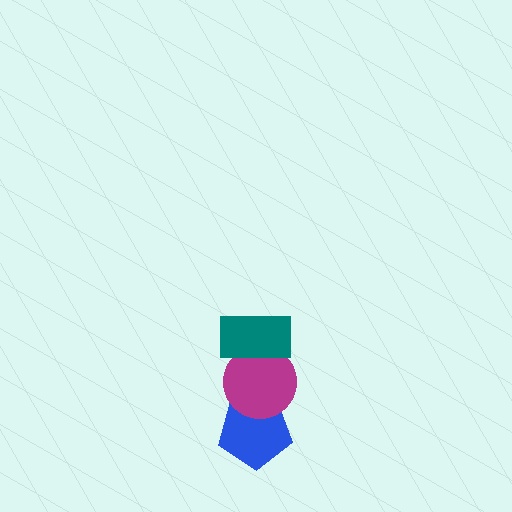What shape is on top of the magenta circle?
The teal rectangle is on top of the magenta circle.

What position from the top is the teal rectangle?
The teal rectangle is 1st from the top.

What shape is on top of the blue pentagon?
The magenta circle is on top of the blue pentagon.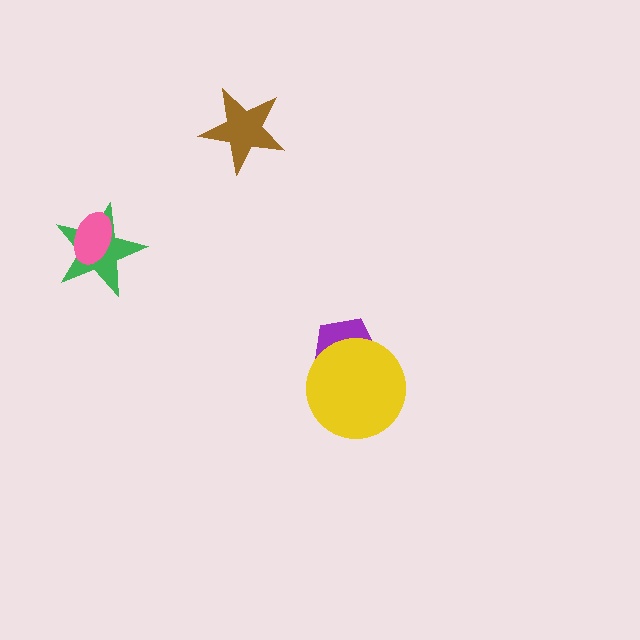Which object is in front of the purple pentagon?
The yellow circle is in front of the purple pentagon.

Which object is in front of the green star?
The pink ellipse is in front of the green star.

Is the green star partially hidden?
Yes, it is partially covered by another shape.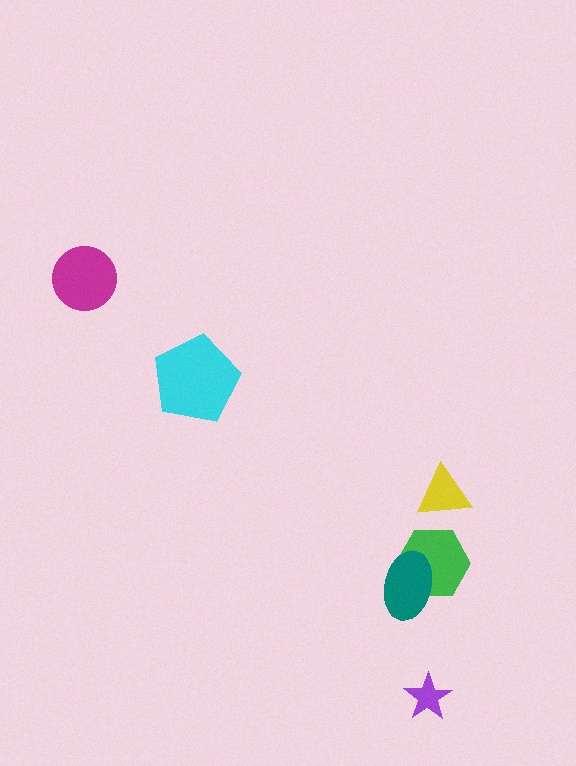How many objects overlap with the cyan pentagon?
0 objects overlap with the cyan pentagon.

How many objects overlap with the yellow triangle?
0 objects overlap with the yellow triangle.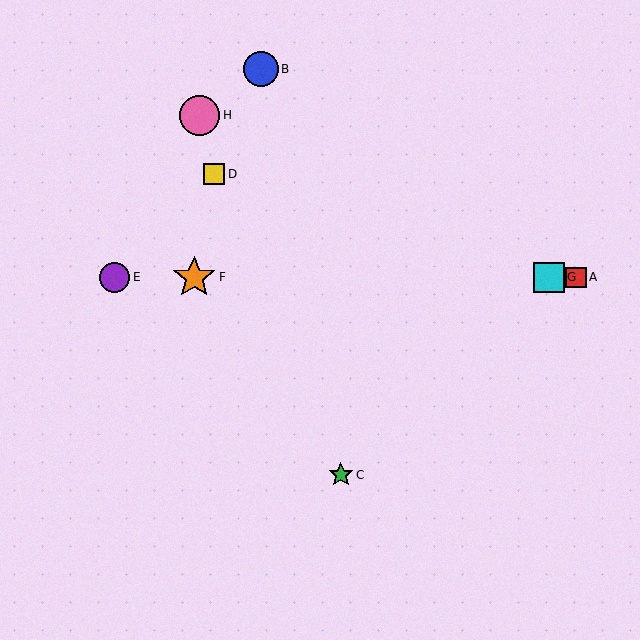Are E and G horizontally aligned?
Yes, both are at y≈278.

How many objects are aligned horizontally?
4 objects (A, E, F, G) are aligned horizontally.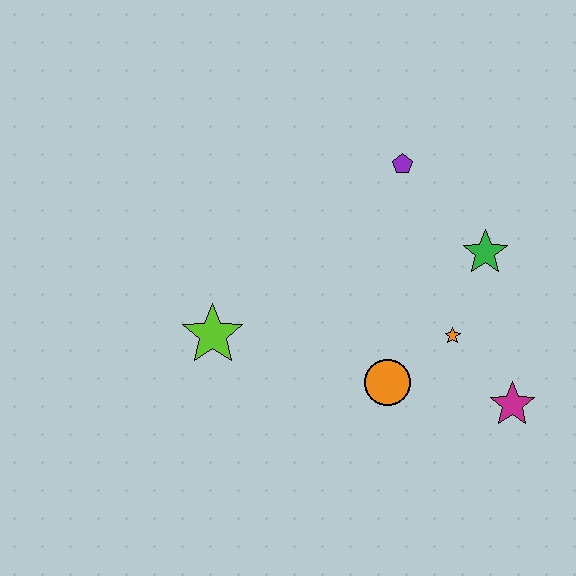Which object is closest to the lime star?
The orange circle is closest to the lime star.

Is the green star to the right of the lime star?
Yes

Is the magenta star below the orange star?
Yes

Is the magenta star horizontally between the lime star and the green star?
No